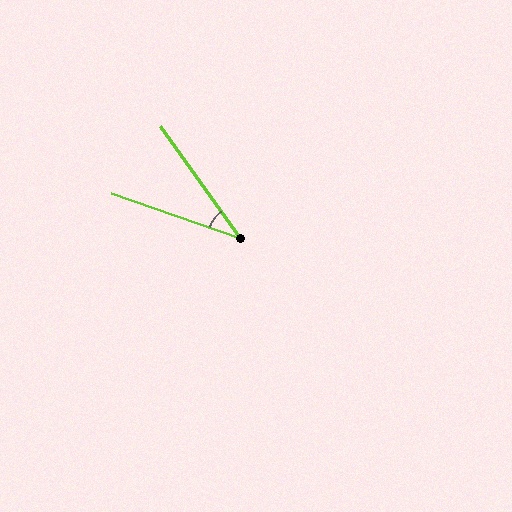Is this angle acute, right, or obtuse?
It is acute.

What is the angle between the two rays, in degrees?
Approximately 35 degrees.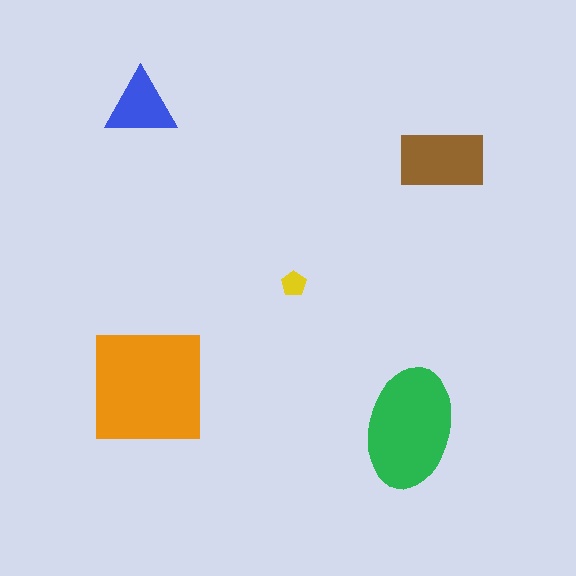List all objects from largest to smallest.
The orange square, the green ellipse, the brown rectangle, the blue triangle, the yellow pentagon.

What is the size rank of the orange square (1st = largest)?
1st.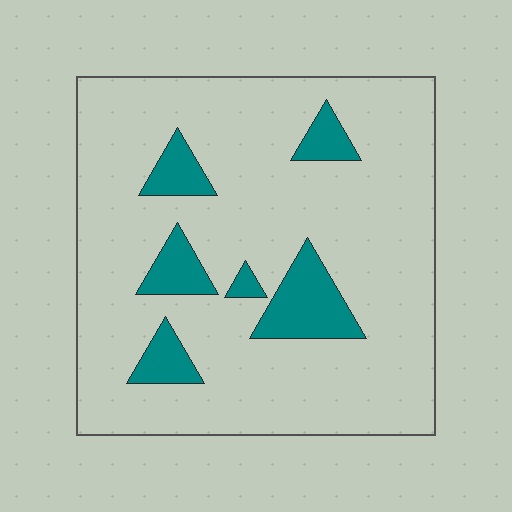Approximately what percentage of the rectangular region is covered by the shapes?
Approximately 15%.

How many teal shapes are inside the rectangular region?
6.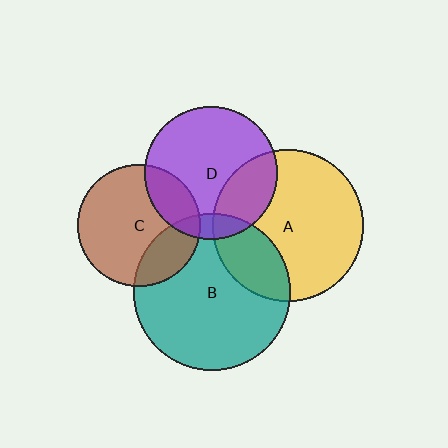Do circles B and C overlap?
Yes.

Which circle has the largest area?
Circle B (teal).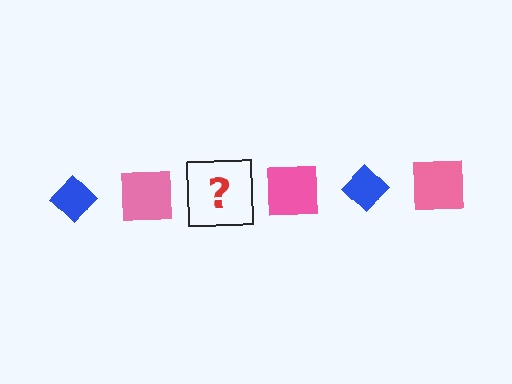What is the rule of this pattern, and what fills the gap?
The rule is that the pattern alternates between blue diamond and pink square. The gap should be filled with a blue diamond.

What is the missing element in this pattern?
The missing element is a blue diamond.